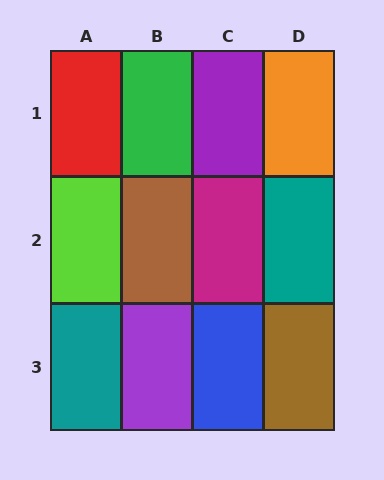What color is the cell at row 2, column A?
Lime.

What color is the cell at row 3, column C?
Blue.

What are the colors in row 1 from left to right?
Red, green, purple, orange.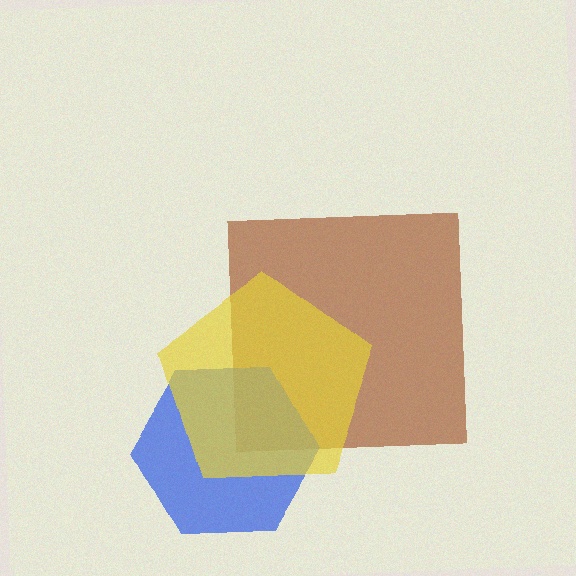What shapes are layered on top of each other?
The layered shapes are: a brown square, a blue hexagon, a yellow pentagon.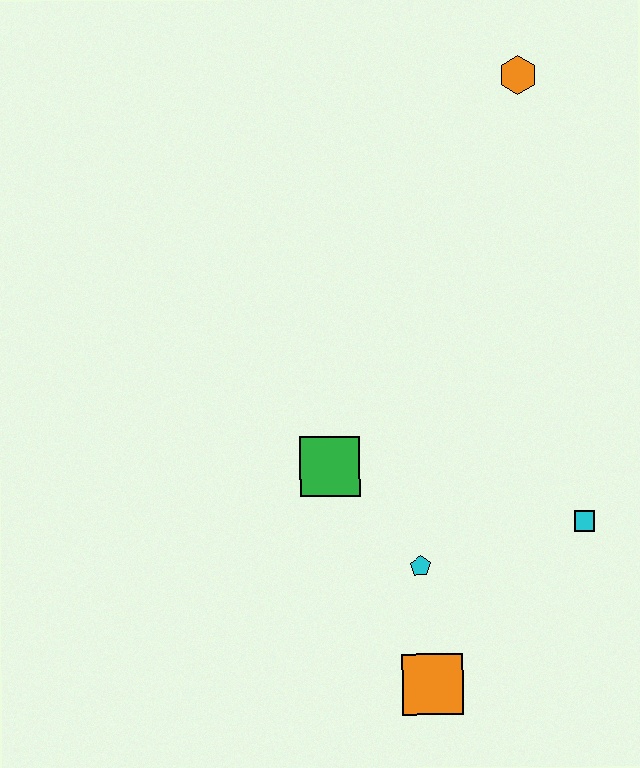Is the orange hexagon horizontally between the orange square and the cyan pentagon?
No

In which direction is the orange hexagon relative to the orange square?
The orange hexagon is above the orange square.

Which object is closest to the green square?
The cyan pentagon is closest to the green square.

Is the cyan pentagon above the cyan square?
No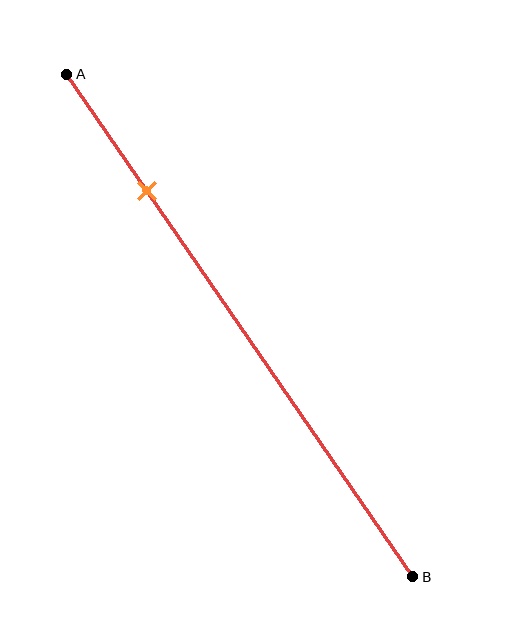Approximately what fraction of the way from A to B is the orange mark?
The orange mark is approximately 25% of the way from A to B.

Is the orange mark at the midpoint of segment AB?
No, the mark is at about 25% from A, not at the 50% midpoint.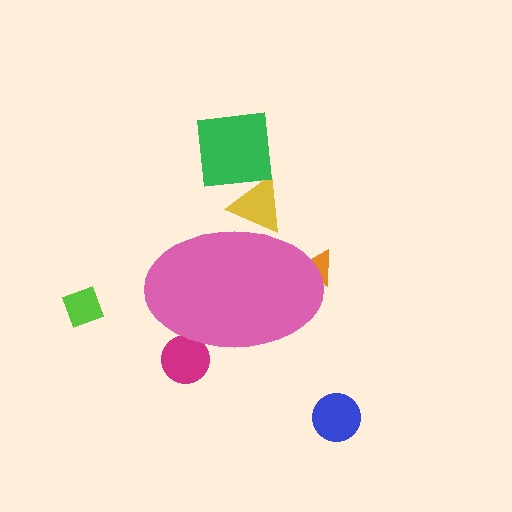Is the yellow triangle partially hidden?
Yes, the yellow triangle is partially hidden behind the pink ellipse.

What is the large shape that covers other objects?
A pink ellipse.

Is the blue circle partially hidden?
No, the blue circle is fully visible.